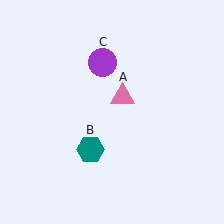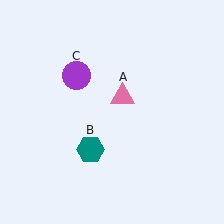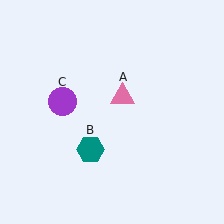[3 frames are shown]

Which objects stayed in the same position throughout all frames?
Pink triangle (object A) and teal hexagon (object B) remained stationary.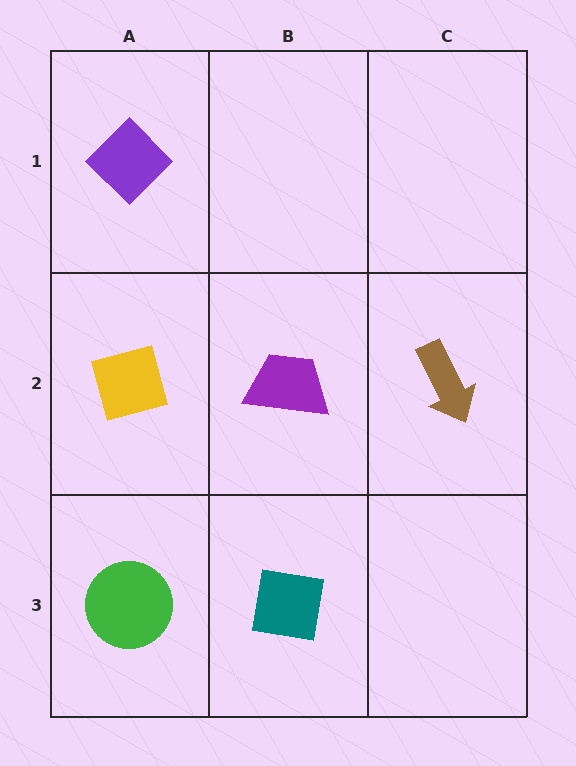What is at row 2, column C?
A brown arrow.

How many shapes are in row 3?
2 shapes.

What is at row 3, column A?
A green circle.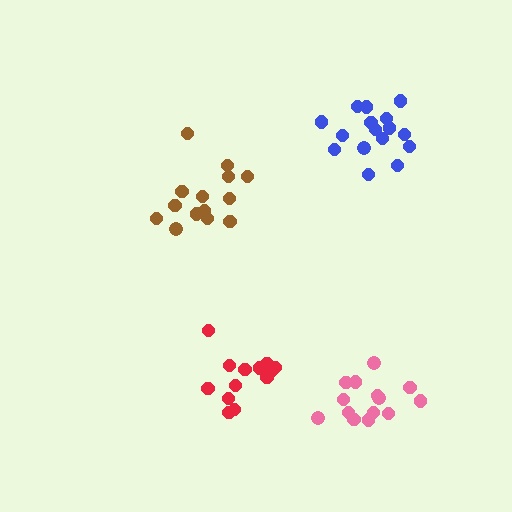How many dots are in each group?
Group 1: 16 dots, Group 2: 14 dots, Group 3: 14 dots, Group 4: 13 dots (57 total).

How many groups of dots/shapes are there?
There are 4 groups.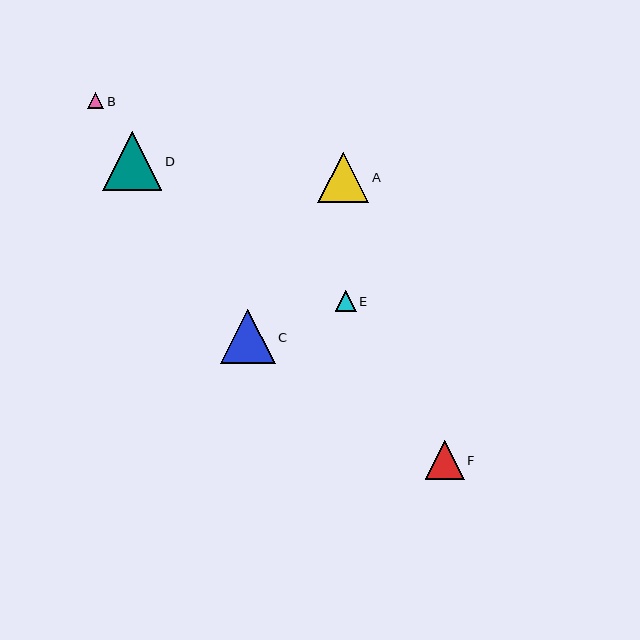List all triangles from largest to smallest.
From largest to smallest: D, C, A, F, E, B.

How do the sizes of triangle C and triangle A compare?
Triangle C and triangle A are approximately the same size.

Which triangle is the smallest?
Triangle B is the smallest with a size of approximately 16 pixels.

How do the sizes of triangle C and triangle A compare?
Triangle C and triangle A are approximately the same size.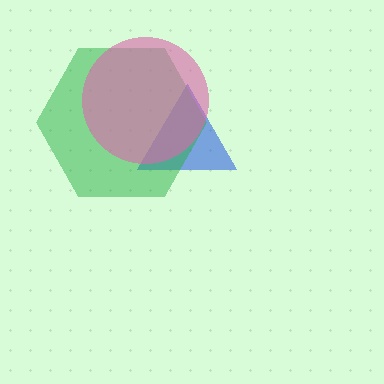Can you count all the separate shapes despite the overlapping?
Yes, there are 3 separate shapes.